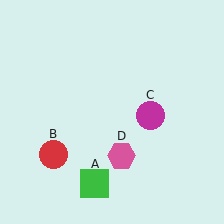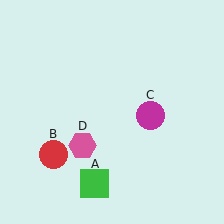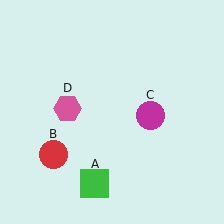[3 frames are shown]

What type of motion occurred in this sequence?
The pink hexagon (object D) rotated clockwise around the center of the scene.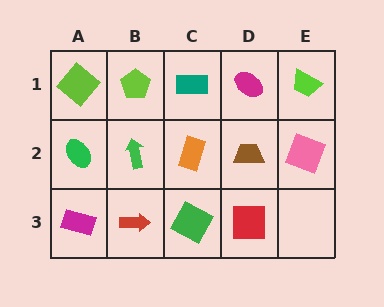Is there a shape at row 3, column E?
No, that cell is empty.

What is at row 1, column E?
A lime trapezoid.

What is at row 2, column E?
A pink square.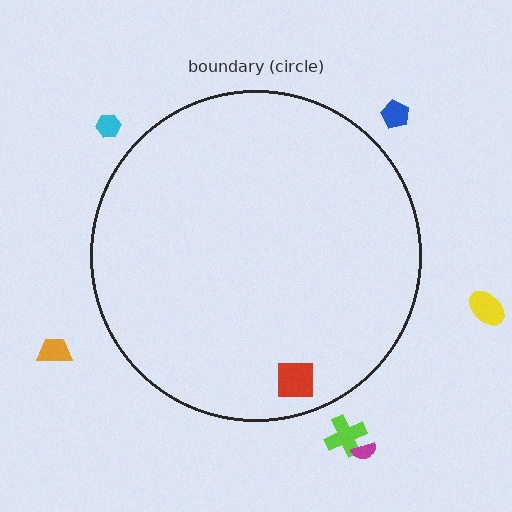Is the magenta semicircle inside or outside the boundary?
Outside.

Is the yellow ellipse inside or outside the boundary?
Outside.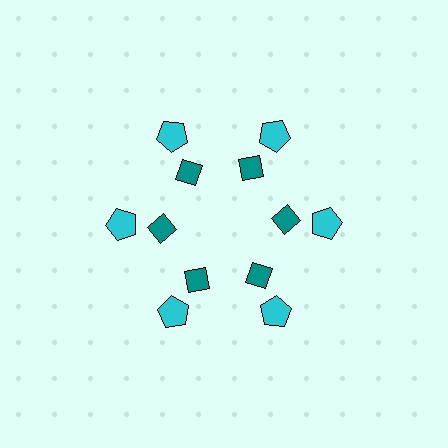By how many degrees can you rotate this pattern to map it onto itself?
The pattern maps onto itself every 60 degrees of rotation.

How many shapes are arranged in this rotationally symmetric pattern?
There are 12 shapes, arranged in 6 groups of 2.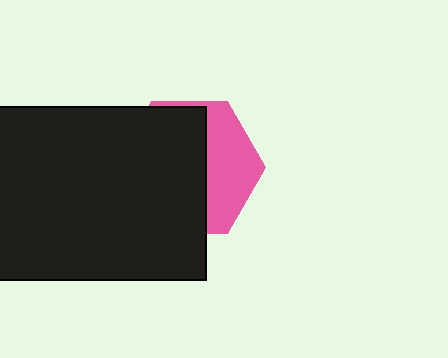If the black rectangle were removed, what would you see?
You would see the complete pink hexagon.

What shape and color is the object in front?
The object in front is a black rectangle.